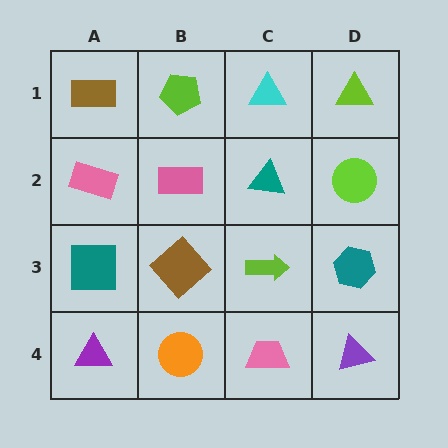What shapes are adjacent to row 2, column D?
A lime triangle (row 1, column D), a teal hexagon (row 3, column D), a teal triangle (row 2, column C).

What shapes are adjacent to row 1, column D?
A lime circle (row 2, column D), a cyan triangle (row 1, column C).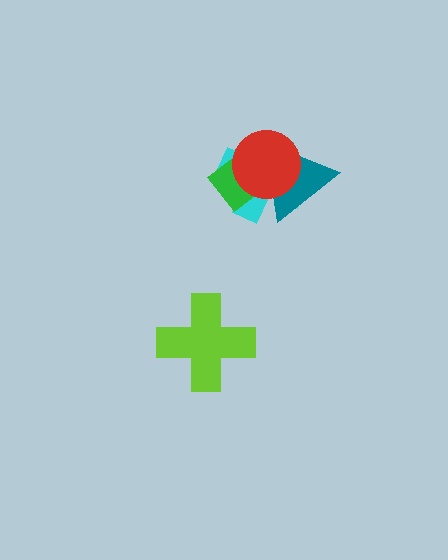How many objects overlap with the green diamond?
3 objects overlap with the green diamond.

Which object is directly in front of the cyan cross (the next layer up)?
The teal triangle is directly in front of the cyan cross.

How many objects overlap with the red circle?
3 objects overlap with the red circle.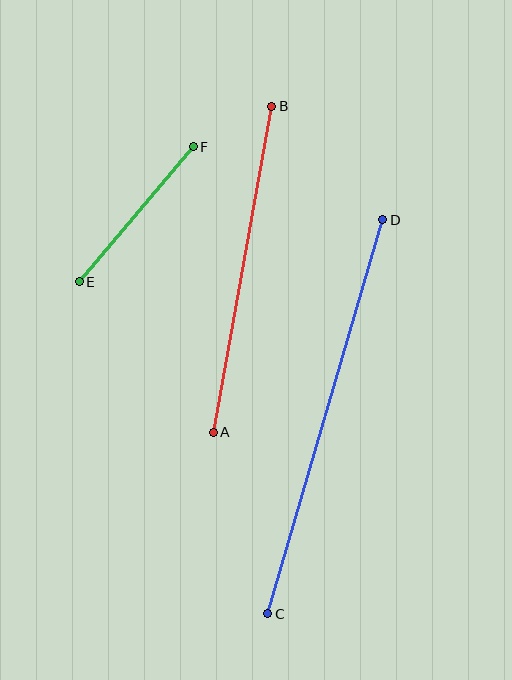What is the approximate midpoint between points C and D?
The midpoint is at approximately (325, 417) pixels.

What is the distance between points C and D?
The distance is approximately 411 pixels.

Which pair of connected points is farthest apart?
Points C and D are farthest apart.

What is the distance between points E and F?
The distance is approximately 177 pixels.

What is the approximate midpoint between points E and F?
The midpoint is at approximately (136, 214) pixels.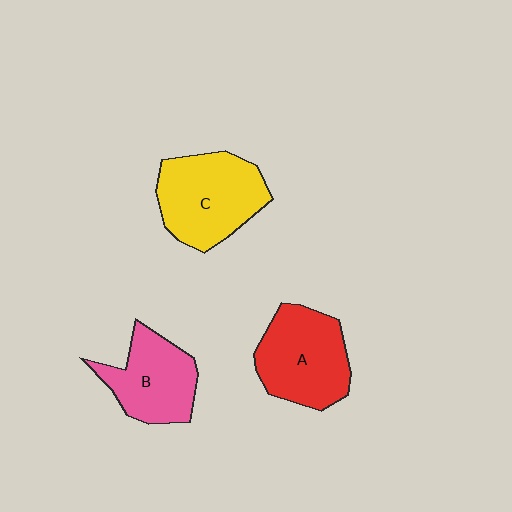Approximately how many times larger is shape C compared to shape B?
Approximately 1.2 times.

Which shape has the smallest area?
Shape B (pink).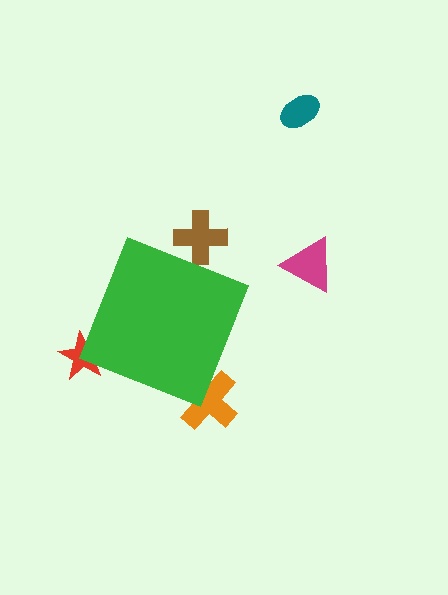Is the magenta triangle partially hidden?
No, the magenta triangle is fully visible.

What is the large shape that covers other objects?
A green diamond.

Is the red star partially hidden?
Yes, the red star is partially hidden behind the green diamond.